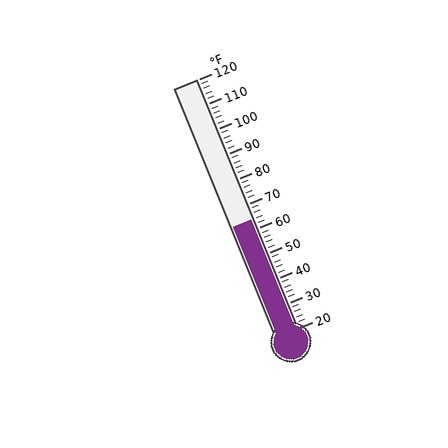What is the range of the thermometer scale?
The thermometer scale ranges from 20°F to 120°F.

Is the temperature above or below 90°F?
The temperature is below 90°F.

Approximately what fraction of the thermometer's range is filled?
The thermometer is filled to approximately 45% of its range.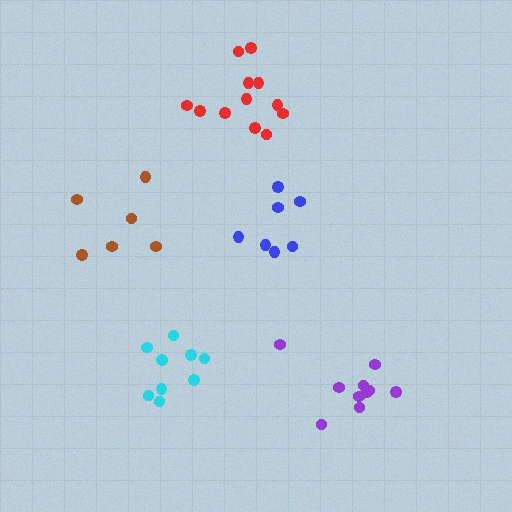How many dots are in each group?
Group 1: 6 dots, Group 2: 10 dots, Group 3: 12 dots, Group 4: 7 dots, Group 5: 9 dots (44 total).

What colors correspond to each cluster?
The clusters are colored: brown, purple, red, blue, cyan.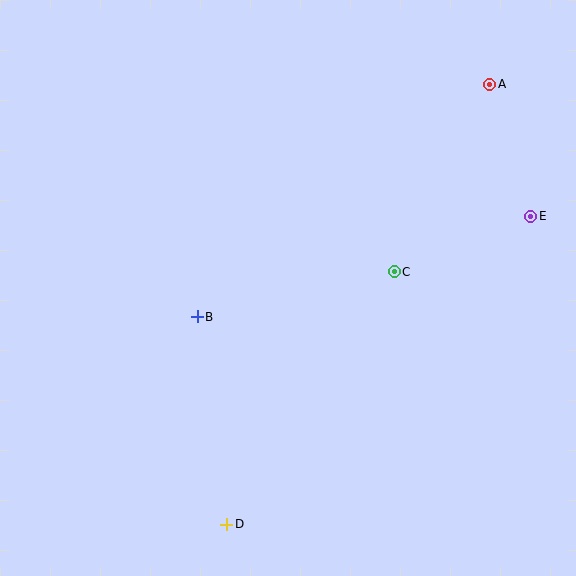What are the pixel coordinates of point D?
Point D is at (227, 524).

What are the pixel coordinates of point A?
Point A is at (490, 84).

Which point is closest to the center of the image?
Point B at (197, 317) is closest to the center.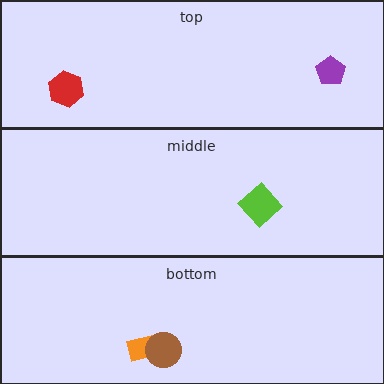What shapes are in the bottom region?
The orange rectangle, the brown circle.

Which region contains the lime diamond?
The middle region.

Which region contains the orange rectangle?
The bottom region.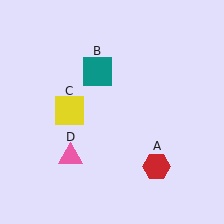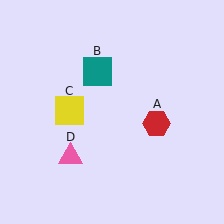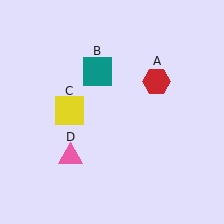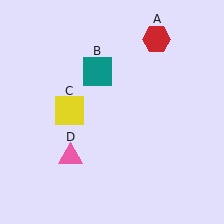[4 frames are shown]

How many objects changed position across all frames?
1 object changed position: red hexagon (object A).